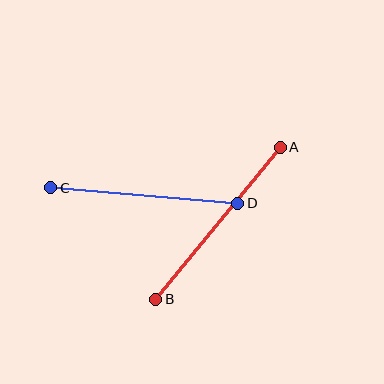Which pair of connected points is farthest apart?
Points A and B are farthest apart.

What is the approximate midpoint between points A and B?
The midpoint is at approximately (218, 223) pixels.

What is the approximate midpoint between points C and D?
The midpoint is at approximately (144, 196) pixels.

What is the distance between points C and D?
The distance is approximately 188 pixels.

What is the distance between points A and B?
The distance is approximately 197 pixels.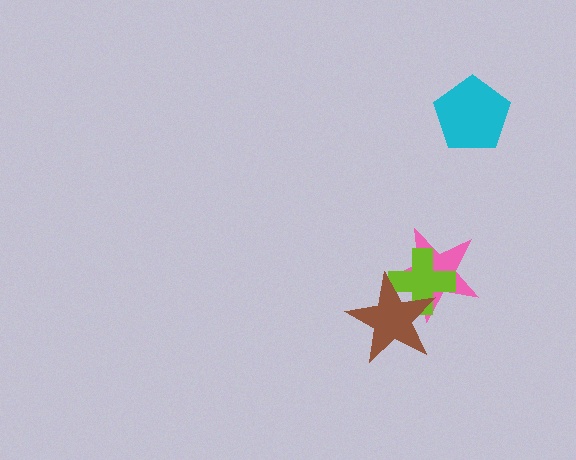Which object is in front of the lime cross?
The brown star is in front of the lime cross.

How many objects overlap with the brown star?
2 objects overlap with the brown star.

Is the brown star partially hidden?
No, no other shape covers it.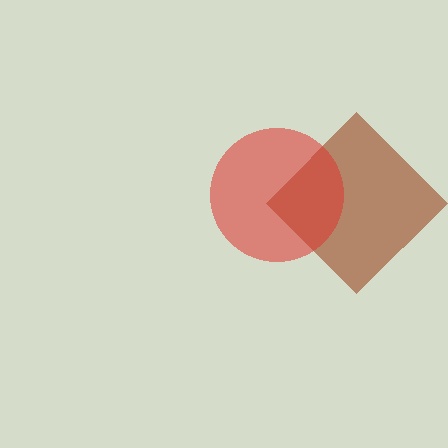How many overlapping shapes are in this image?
There are 2 overlapping shapes in the image.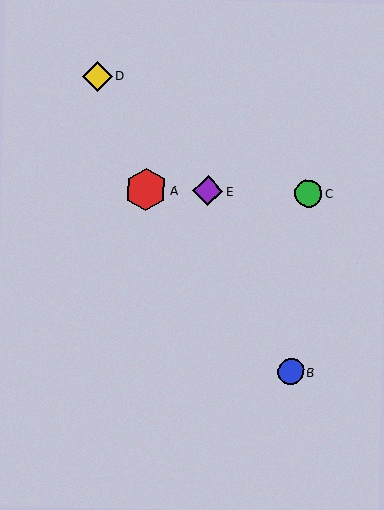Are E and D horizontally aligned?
No, E is at y≈191 and D is at y≈76.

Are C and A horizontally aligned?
Yes, both are at y≈193.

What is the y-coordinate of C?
Object C is at y≈193.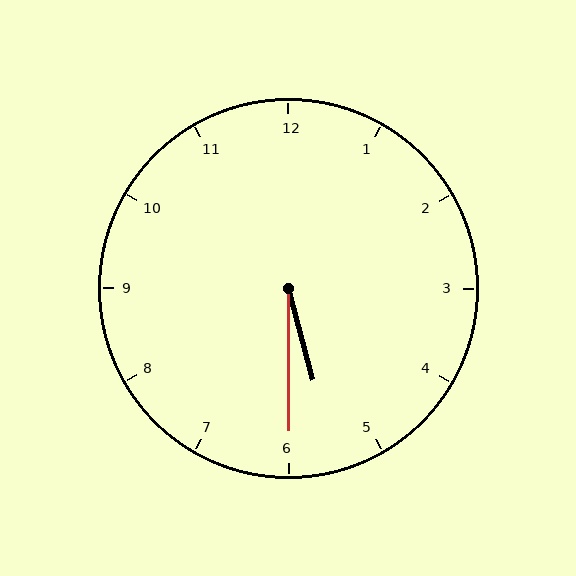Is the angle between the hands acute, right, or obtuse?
It is acute.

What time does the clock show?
5:30.